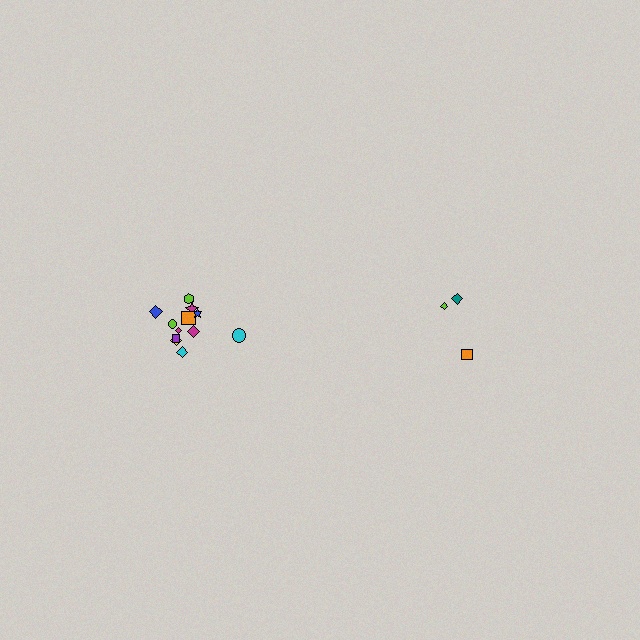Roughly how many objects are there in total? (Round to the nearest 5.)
Roughly 15 objects in total.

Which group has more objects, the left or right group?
The left group.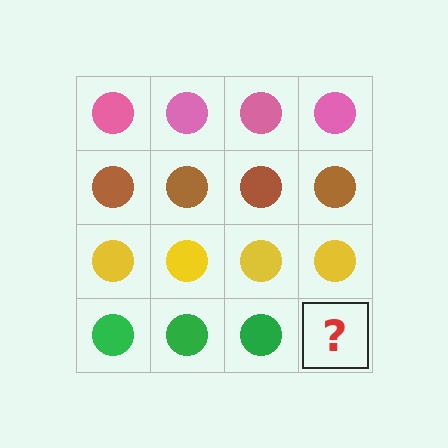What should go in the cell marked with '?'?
The missing cell should contain a green circle.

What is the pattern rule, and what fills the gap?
The rule is that each row has a consistent color. The gap should be filled with a green circle.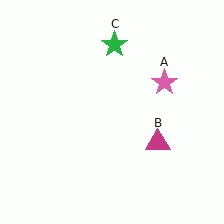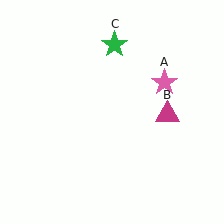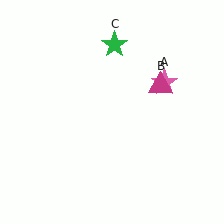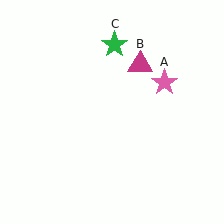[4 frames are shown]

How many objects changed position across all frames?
1 object changed position: magenta triangle (object B).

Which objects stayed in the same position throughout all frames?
Pink star (object A) and green star (object C) remained stationary.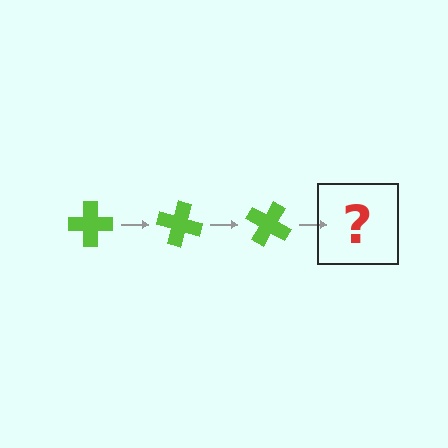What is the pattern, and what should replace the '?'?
The pattern is that the cross rotates 15 degrees each step. The '?' should be a lime cross rotated 45 degrees.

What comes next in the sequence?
The next element should be a lime cross rotated 45 degrees.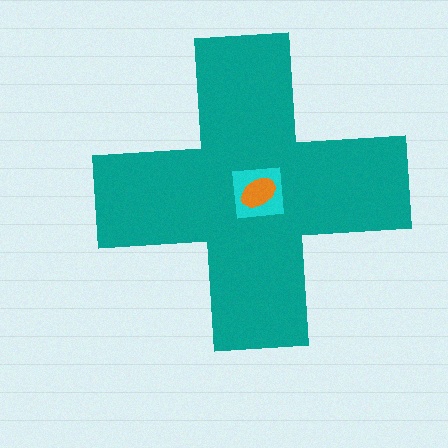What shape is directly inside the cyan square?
The orange ellipse.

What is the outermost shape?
The teal cross.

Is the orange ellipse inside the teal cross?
Yes.